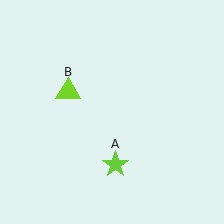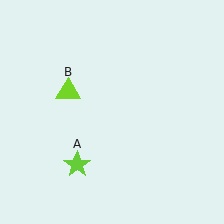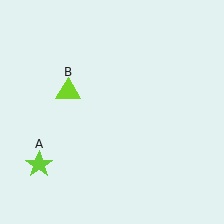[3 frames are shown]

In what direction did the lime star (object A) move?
The lime star (object A) moved left.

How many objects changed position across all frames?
1 object changed position: lime star (object A).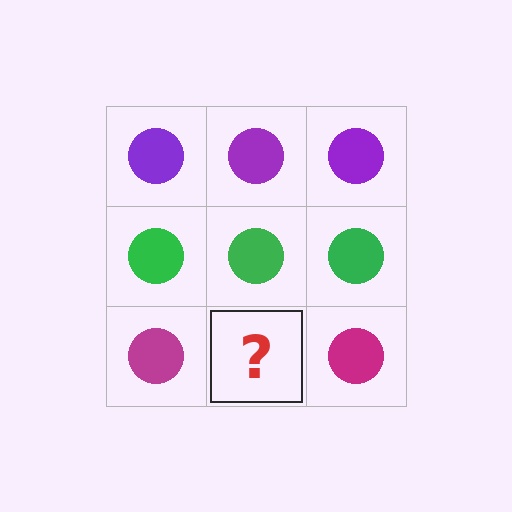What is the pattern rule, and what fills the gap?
The rule is that each row has a consistent color. The gap should be filled with a magenta circle.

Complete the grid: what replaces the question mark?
The question mark should be replaced with a magenta circle.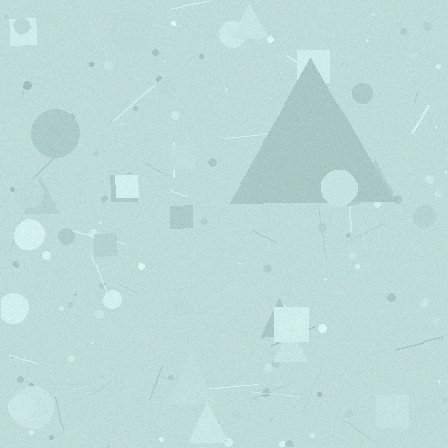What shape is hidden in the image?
A triangle is hidden in the image.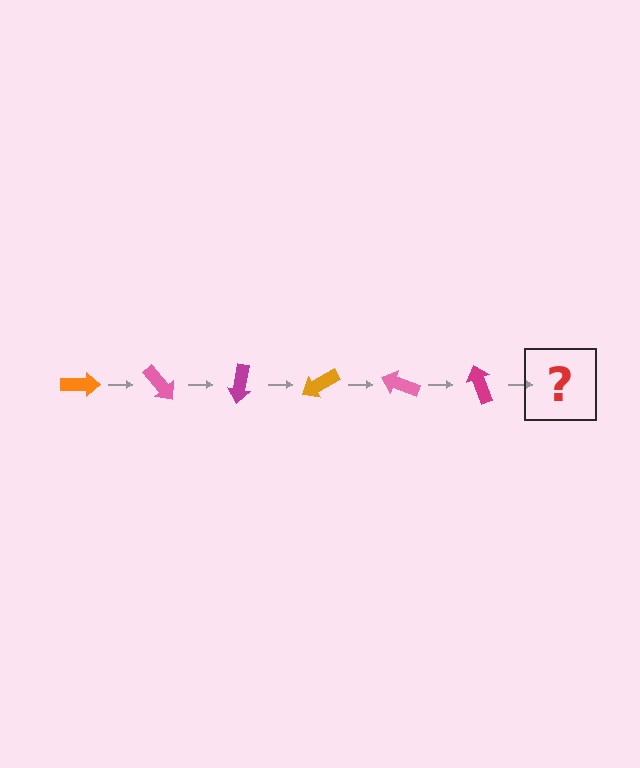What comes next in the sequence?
The next element should be an orange arrow, rotated 300 degrees from the start.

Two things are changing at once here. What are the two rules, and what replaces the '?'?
The two rules are that it rotates 50 degrees each step and the color cycles through orange, pink, and magenta. The '?' should be an orange arrow, rotated 300 degrees from the start.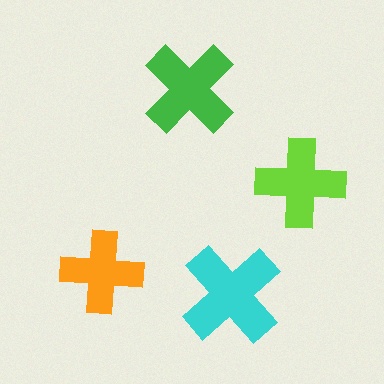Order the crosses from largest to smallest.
the cyan one, the green one, the lime one, the orange one.